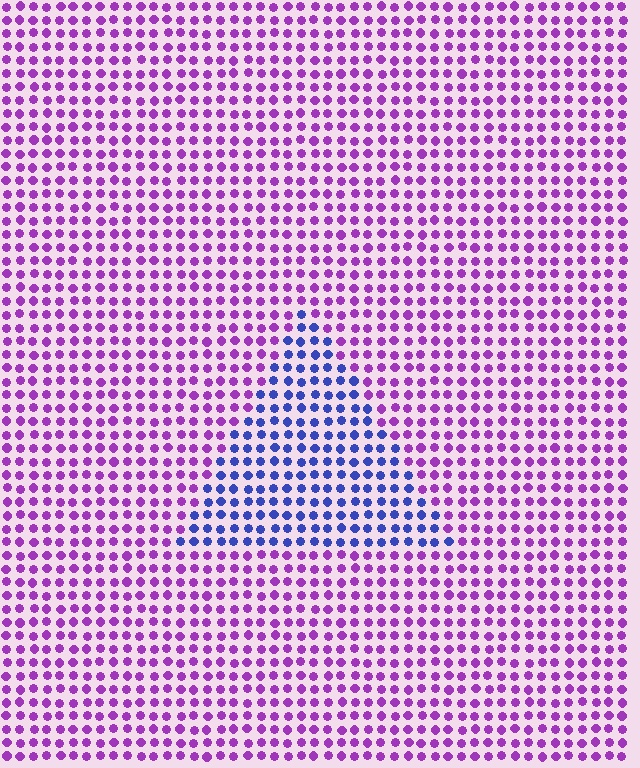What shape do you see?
I see a triangle.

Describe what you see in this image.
The image is filled with small purple elements in a uniform arrangement. A triangle-shaped region is visible where the elements are tinted to a slightly different hue, forming a subtle color boundary.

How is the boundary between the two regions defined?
The boundary is defined purely by a slight shift in hue (about 55 degrees). Spacing, size, and orientation are identical on both sides.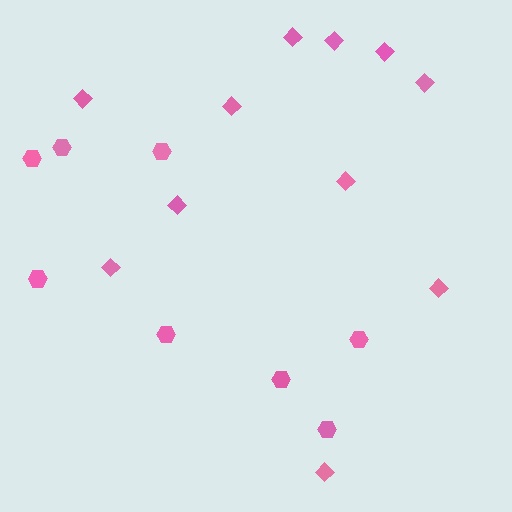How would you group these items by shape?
There are 2 groups: one group of hexagons (8) and one group of diamonds (11).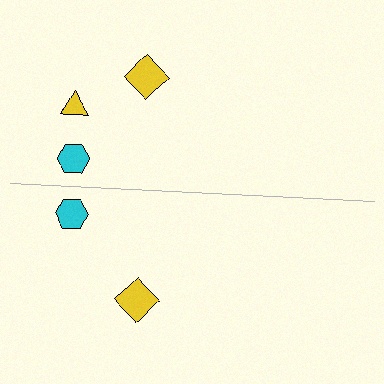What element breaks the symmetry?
A yellow triangle is missing from the bottom side.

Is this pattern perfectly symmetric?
No, the pattern is not perfectly symmetric. A yellow triangle is missing from the bottom side.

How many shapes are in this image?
There are 5 shapes in this image.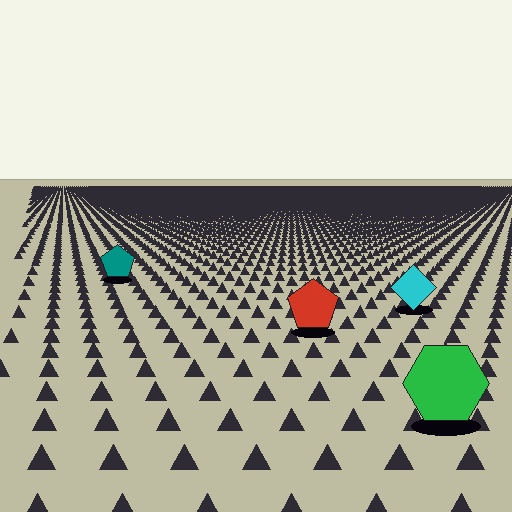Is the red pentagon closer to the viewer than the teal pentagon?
Yes. The red pentagon is closer — you can tell from the texture gradient: the ground texture is coarser near it.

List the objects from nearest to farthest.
From nearest to farthest: the green hexagon, the red pentagon, the cyan diamond, the teal pentagon.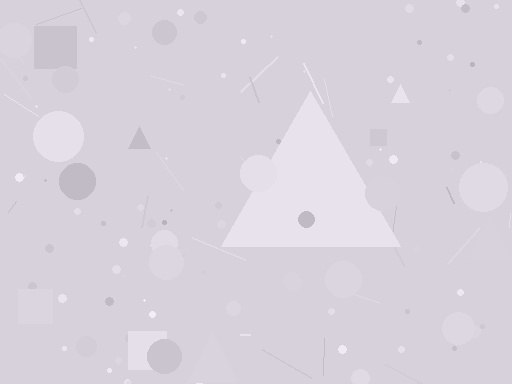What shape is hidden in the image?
A triangle is hidden in the image.